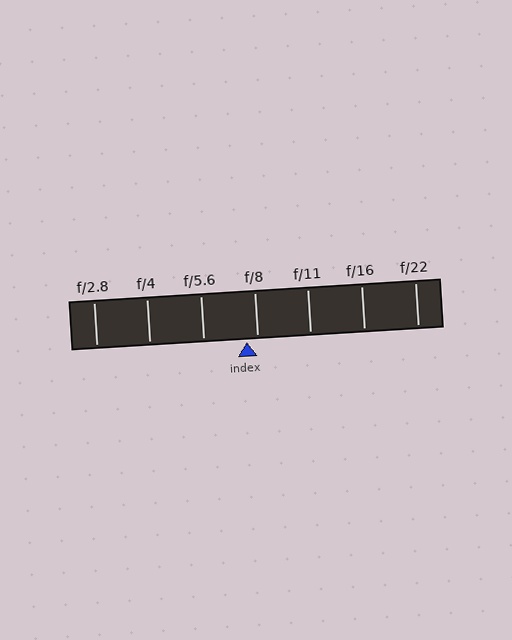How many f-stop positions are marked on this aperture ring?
There are 7 f-stop positions marked.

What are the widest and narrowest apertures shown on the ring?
The widest aperture shown is f/2.8 and the narrowest is f/22.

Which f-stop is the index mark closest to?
The index mark is closest to f/8.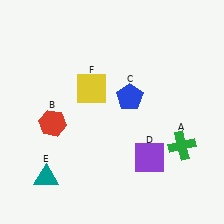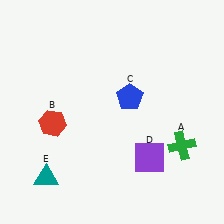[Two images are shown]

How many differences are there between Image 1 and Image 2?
There is 1 difference between the two images.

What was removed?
The yellow square (F) was removed in Image 2.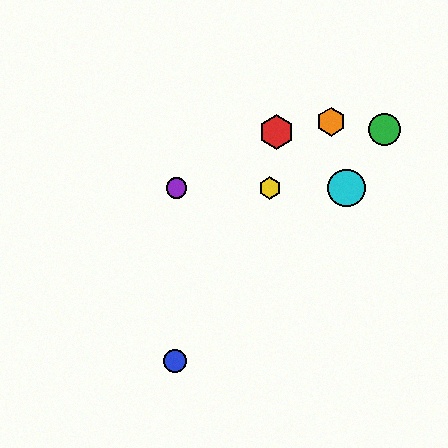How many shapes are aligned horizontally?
3 shapes (the yellow hexagon, the purple circle, the cyan circle) are aligned horizontally.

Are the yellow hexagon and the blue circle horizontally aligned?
No, the yellow hexagon is at y≈188 and the blue circle is at y≈361.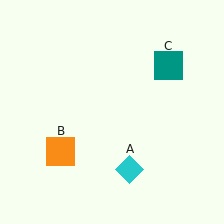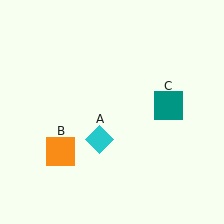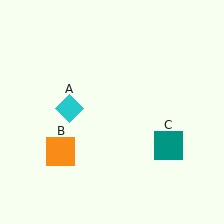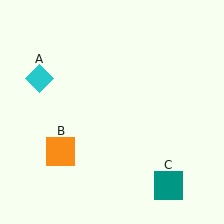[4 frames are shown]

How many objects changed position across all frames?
2 objects changed position: cyan diamond (object A), teal square (object C).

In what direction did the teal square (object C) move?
The teal square (object C) moved down.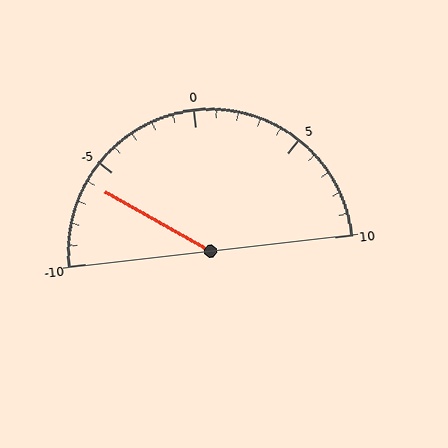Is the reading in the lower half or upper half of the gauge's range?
The reading is in the lower half of the range (-10 to 10).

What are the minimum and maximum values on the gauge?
The gauge ranges from -10 to 10.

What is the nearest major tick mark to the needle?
The nearest major tick mark is -5.